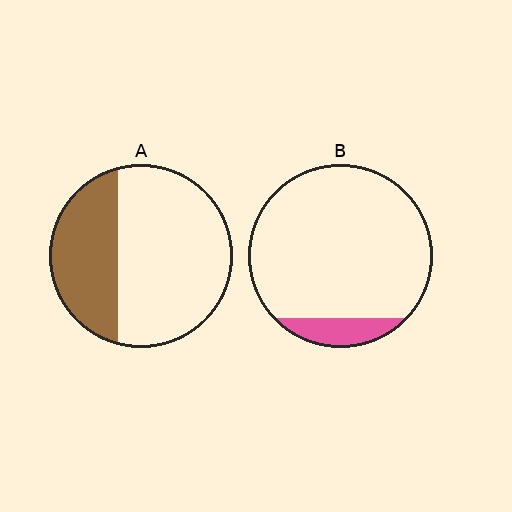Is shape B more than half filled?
No.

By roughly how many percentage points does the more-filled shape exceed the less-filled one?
By roughly 25 percentage points (A over B).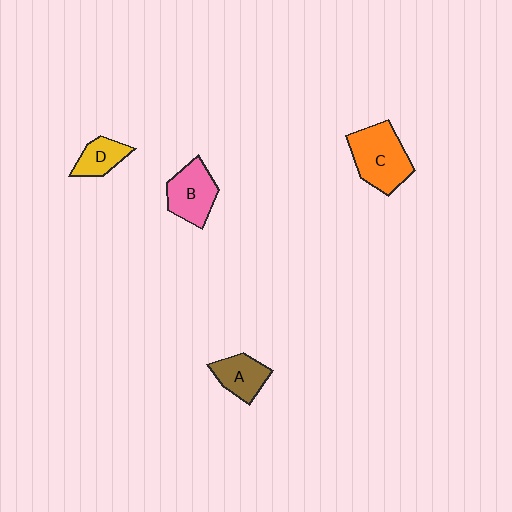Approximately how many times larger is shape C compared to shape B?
Approximately 1.3 times.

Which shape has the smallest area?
Shape D (yellow).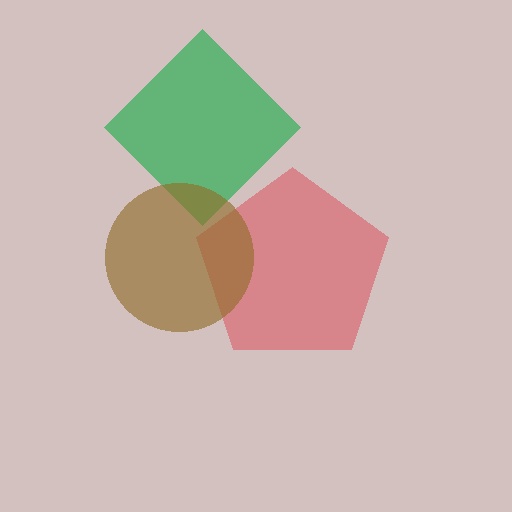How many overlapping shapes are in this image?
There are 3 overlapping shapes in the image.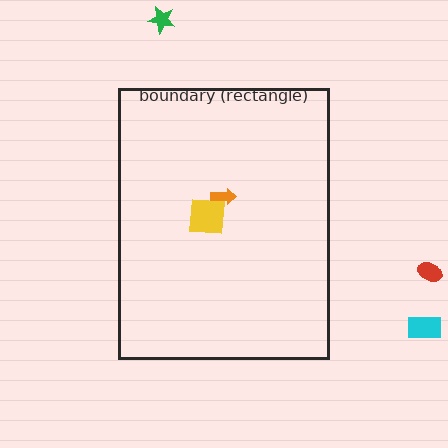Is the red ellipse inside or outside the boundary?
Outside.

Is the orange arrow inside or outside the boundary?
Inside.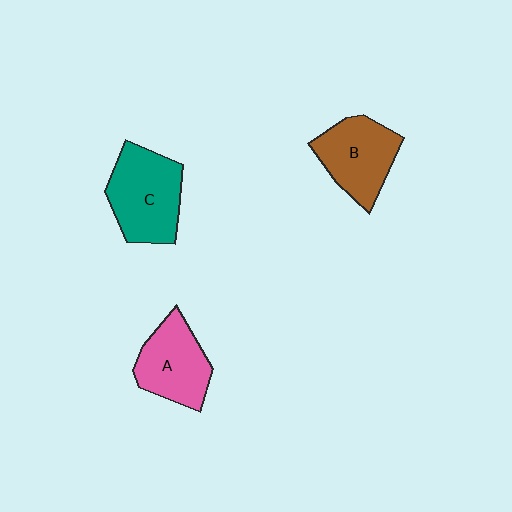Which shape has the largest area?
Shape C (teal).